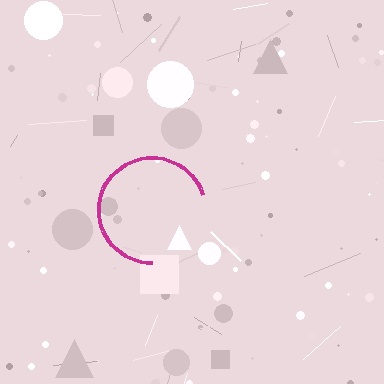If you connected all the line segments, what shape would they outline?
They would outline a circle.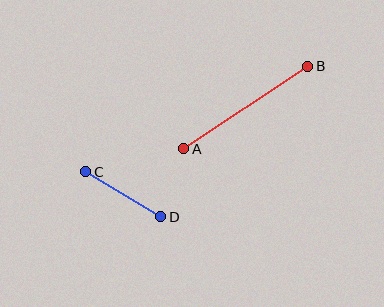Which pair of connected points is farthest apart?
Points A and B are farthest apart.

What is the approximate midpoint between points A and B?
The midpoint is at approximately (246, 108) pixels.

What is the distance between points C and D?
The distance is approximately 87 pixels.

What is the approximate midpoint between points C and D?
The midpoint is at approximately (123, 194) pixels.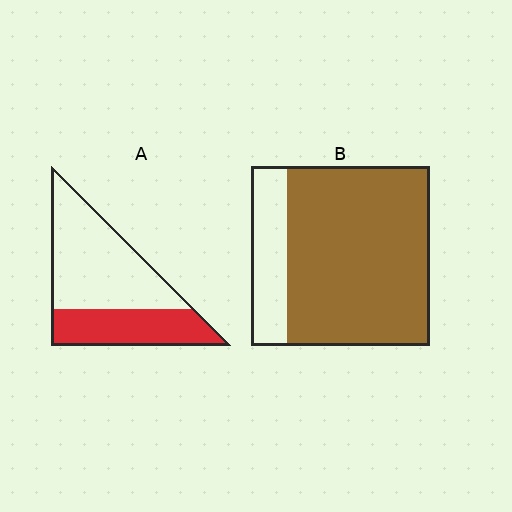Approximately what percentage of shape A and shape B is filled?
A is approximately 35% and B is approximately 80%.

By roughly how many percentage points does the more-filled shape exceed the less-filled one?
By roughly 45 percentage points (B over A).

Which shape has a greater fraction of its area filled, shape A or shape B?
Shape B.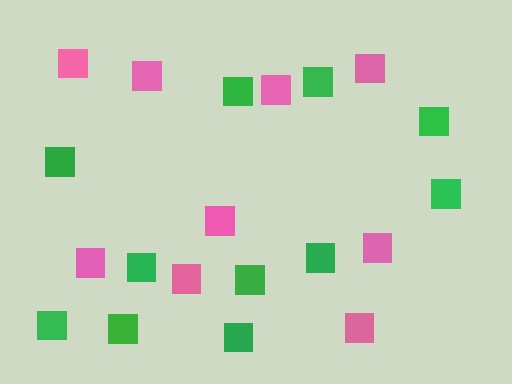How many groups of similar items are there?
There are 2 groups: one group of green squares (11) and one group of pink squares (9).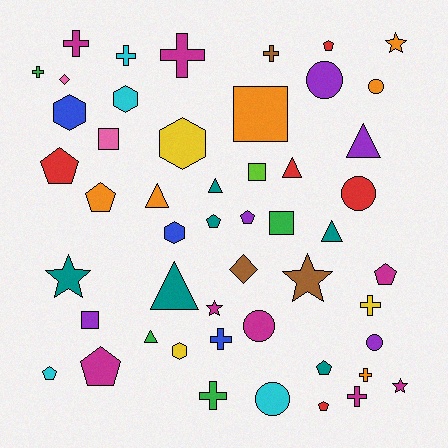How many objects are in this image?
There are 50 objects.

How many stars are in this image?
There are 5 stars.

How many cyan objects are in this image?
There are 4 cyan objects.